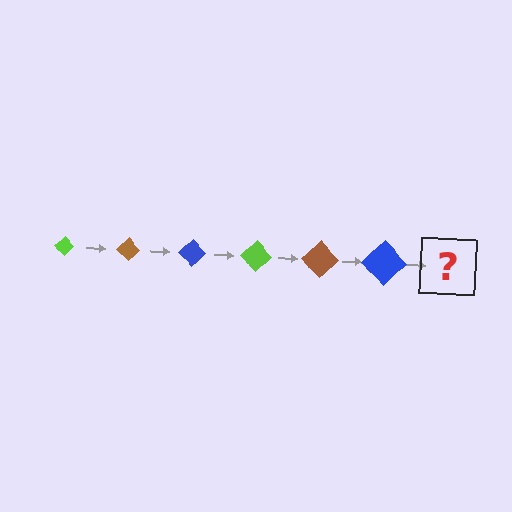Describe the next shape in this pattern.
It should be a lime diamond, larger than the previous one.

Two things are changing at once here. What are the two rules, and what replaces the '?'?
The two rules are that the diamond grows larger each step and the color cycles through lime, brown, and blue. The '?' should be a lime diamond, larger than the previous one.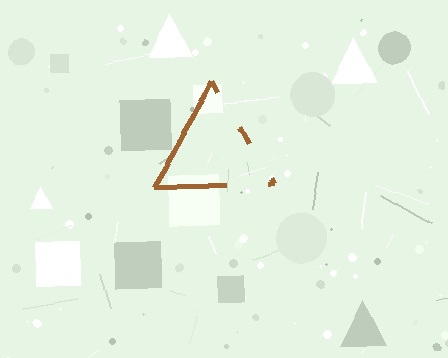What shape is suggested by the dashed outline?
The dashed outline suggests a triangle.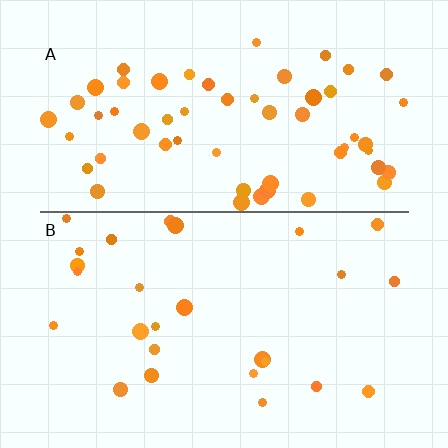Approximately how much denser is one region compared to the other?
Approximately 2.1× — region A over region B.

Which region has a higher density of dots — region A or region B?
A (the top).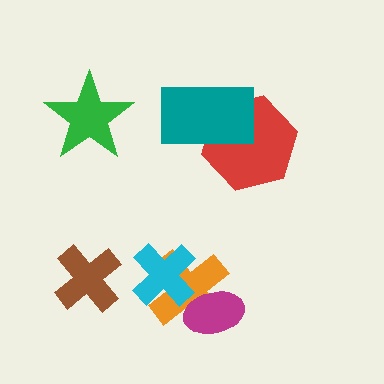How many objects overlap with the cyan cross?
1 object overlaps with the cyan cross.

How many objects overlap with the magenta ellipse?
1 object overlaps with the magenta ellipse.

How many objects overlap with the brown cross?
0 objects overlap with the brown cross.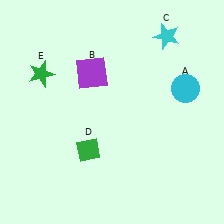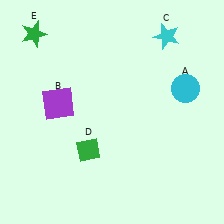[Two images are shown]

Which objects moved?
The objects that moved are: the purple square (B), the green star (E).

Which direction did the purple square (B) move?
The purple square (B) moved left.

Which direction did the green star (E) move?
The green star (E) moved up.